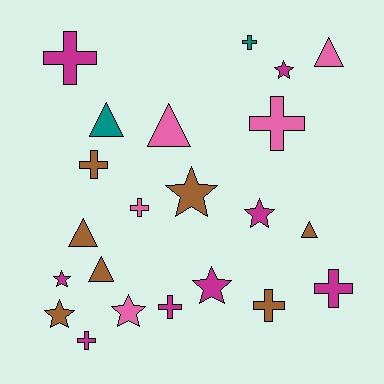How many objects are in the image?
There are 22 objects.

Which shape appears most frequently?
Cross, with 9 objects.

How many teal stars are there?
There are no teal stars.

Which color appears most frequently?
Magenta, with 8 objects.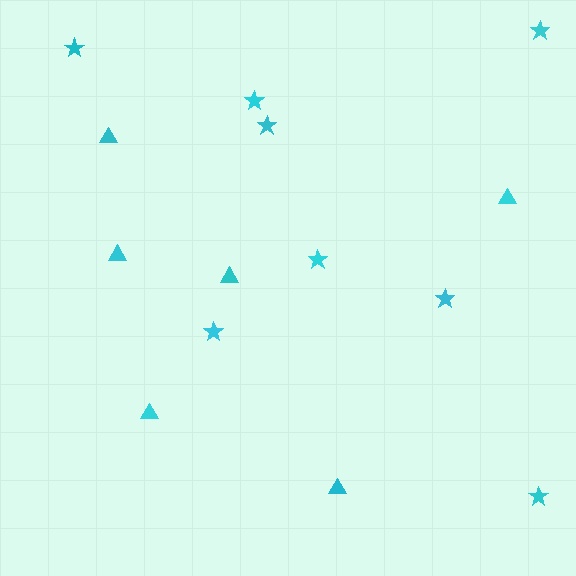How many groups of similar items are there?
There are 2 groups: one group of triangles (6) and one group of stars (8).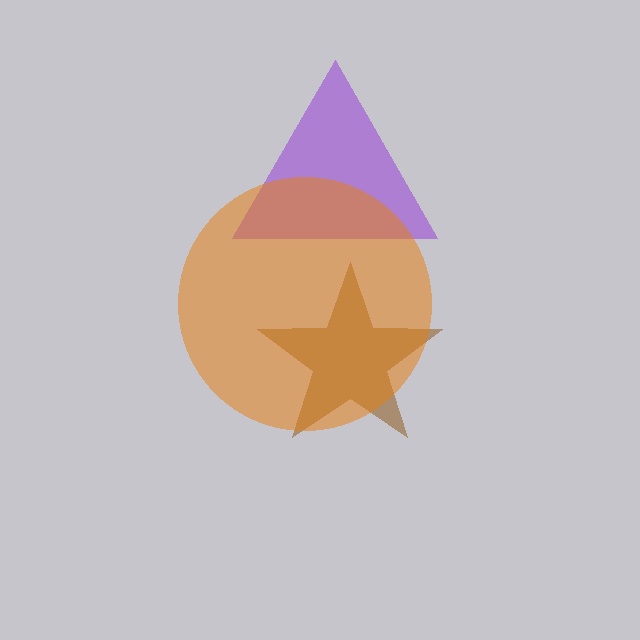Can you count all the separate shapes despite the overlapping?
Yes, there are 3 separate shapes.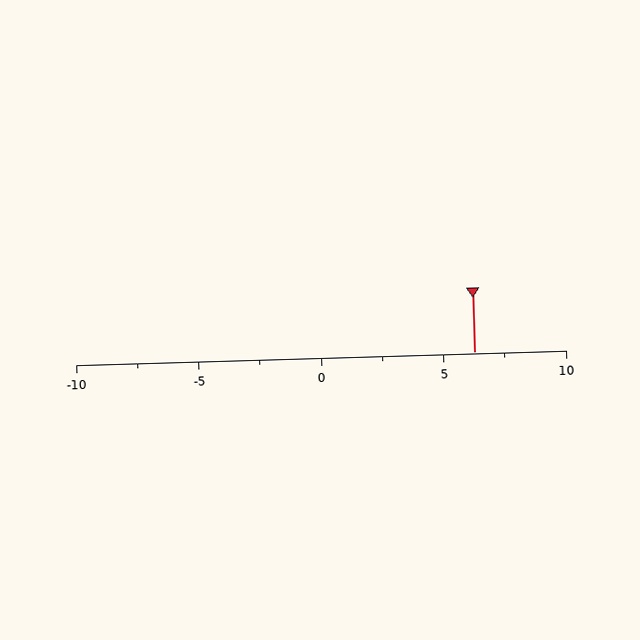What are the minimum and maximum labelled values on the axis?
The axis runs from -10 to 10.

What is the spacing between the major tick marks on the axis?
The major ticks are spaced 5 apart.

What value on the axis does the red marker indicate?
The marker indicates approximately 6.2.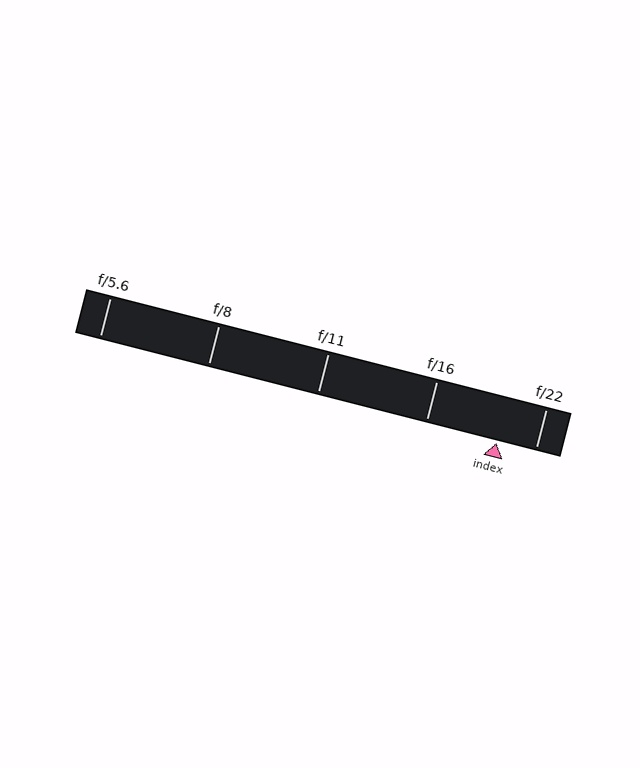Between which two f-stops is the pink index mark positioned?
The index mark is between f/16 and f/22.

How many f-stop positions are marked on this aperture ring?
There are 5 f-stop positions marked.